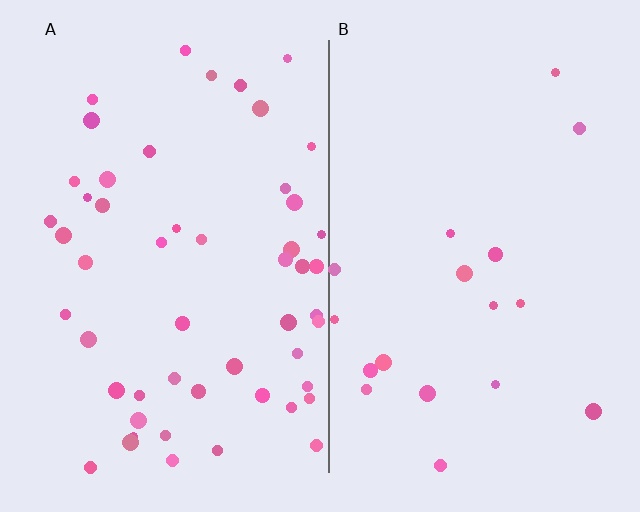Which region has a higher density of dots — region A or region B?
A (the left).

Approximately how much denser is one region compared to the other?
Approximately 3.0× — region A over region B.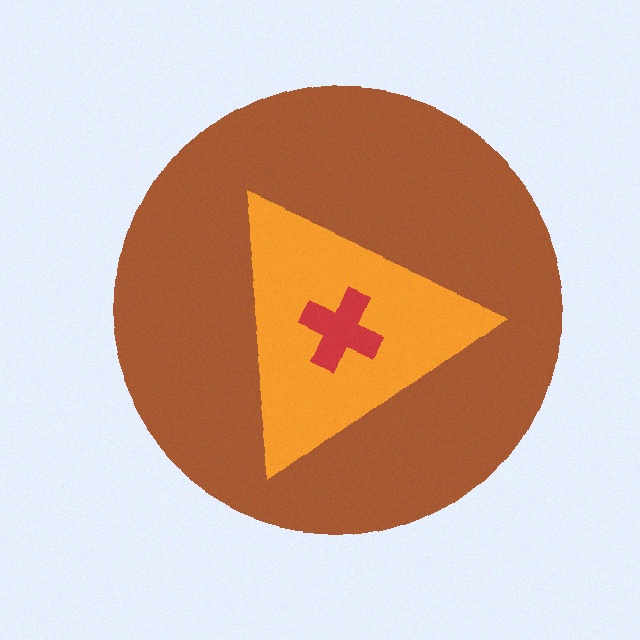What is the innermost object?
The red cross.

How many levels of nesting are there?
3.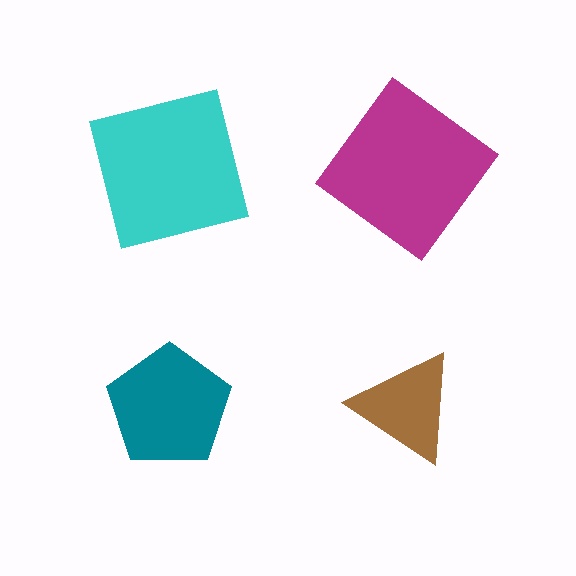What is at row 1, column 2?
A magenta diamond.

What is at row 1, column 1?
A cyan square.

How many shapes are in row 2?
2 shapes.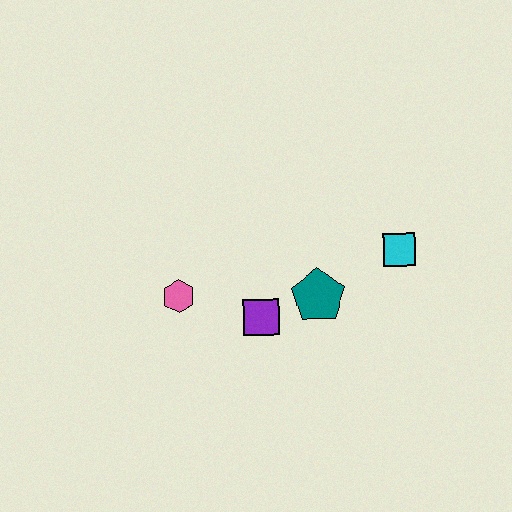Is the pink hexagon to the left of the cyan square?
Yes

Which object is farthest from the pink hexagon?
The cyan square is farthest from the pink hexagon.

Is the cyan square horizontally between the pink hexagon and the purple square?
No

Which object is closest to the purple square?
The teal pentagon is closest to the purple square.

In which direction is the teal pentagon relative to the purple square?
The teal pentagon is to the right of the purple square.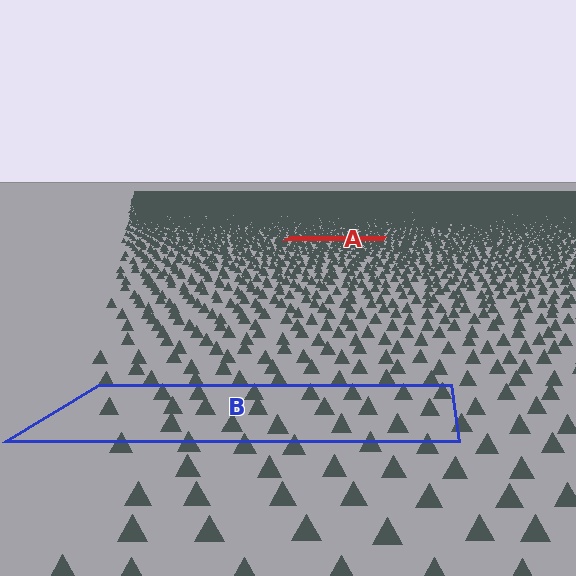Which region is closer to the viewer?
Region B is closer. The texture elements there are larger and more spread out.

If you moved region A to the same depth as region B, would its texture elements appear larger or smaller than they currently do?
They would appear larger. At a closer depth, the same texture elements are projected at a bigger on-screen size.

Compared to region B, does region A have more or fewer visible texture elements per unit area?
Region A has more texture elements per unit area — they are packed more densely because it is farther away.